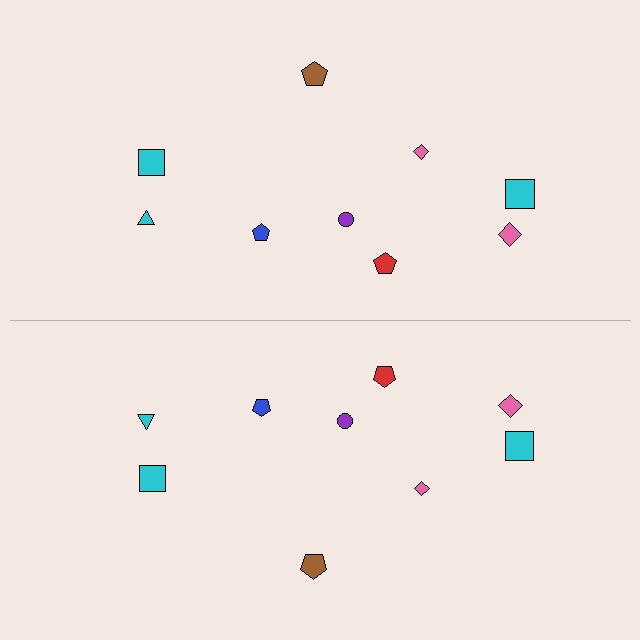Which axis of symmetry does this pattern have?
The pattern has a horizontal axis of symmetry running through the center of the image.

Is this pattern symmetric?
Yes, this pattern has bilateral (reflection) symmetry.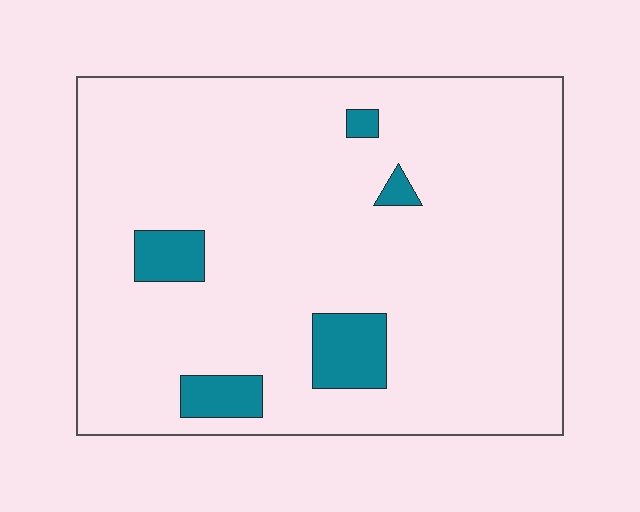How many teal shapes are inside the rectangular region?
5.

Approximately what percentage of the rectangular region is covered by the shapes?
Approximately 10%.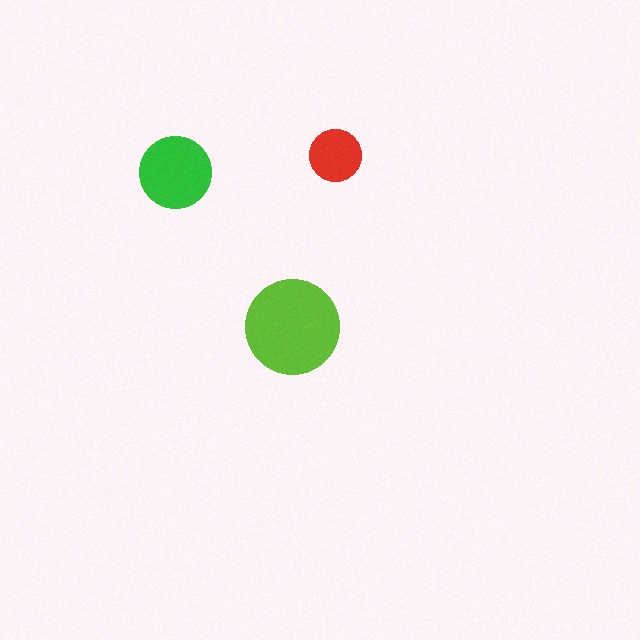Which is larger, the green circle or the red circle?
The green one.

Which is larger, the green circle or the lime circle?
The lime one.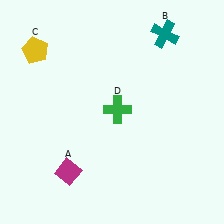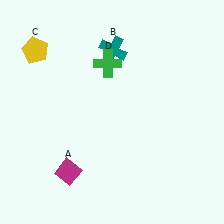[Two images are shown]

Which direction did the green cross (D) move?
The green cross (D) moved up.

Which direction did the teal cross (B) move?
The teal cross (B) moved left.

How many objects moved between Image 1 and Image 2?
2 objects moved between the two images.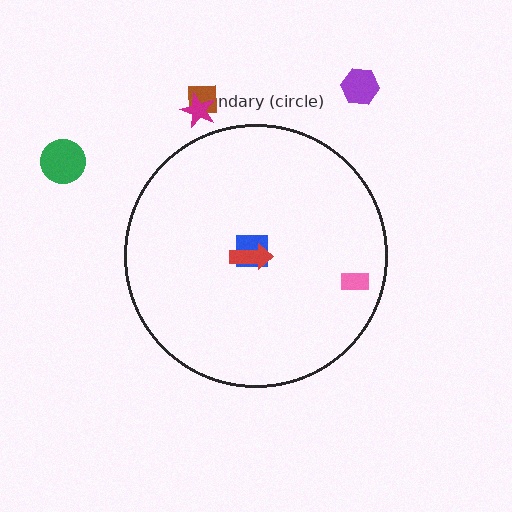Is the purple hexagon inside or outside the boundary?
Outside.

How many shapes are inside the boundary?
3 inside, 4 outside.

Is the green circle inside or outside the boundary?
Outside.